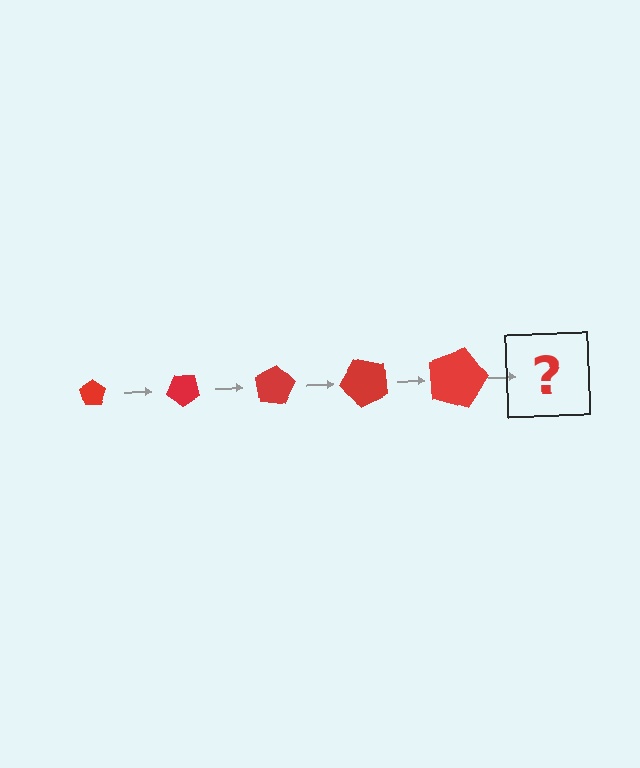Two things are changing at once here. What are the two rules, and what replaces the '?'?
The two rules are that the pentagon grows larger each step and it rotates 40 degrees each step. The '?' should be a pentagon, larger than the previous one and rotated 200 degrees from the start.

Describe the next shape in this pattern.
It should be a pentagon, larger than the previous one and rotated 200 degrees from the start.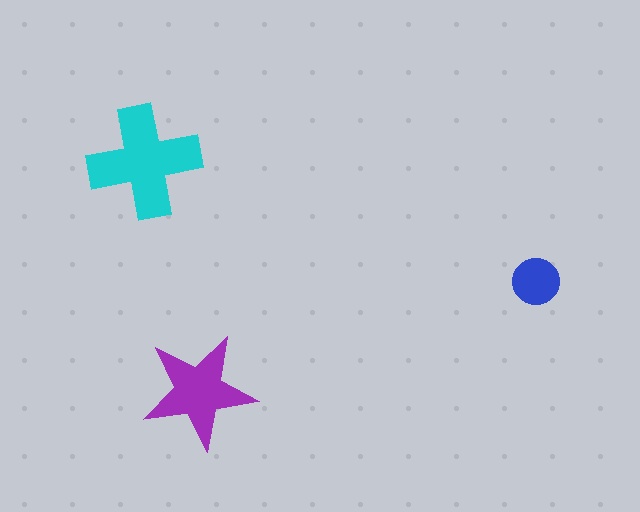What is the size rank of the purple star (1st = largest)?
2nd.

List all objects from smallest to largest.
The blue circle, the purple star, the cyan cross.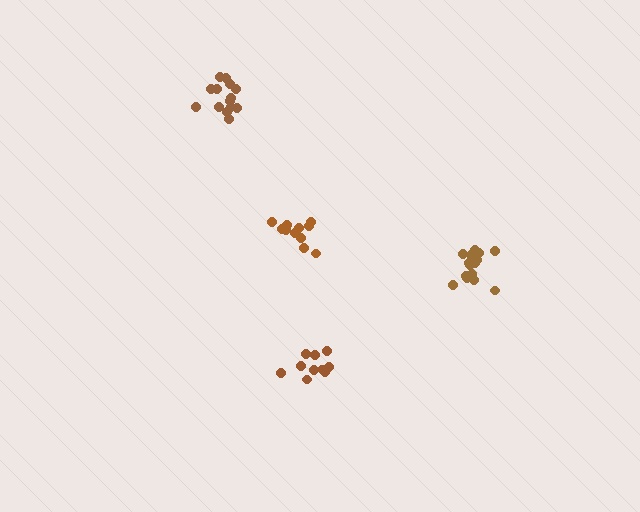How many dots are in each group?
Group 1: 11 dots, Group 2: 16 dots, Group 3: 10 dots, Group 4: 14 dots (51 total).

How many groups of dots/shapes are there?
There are 4 groups.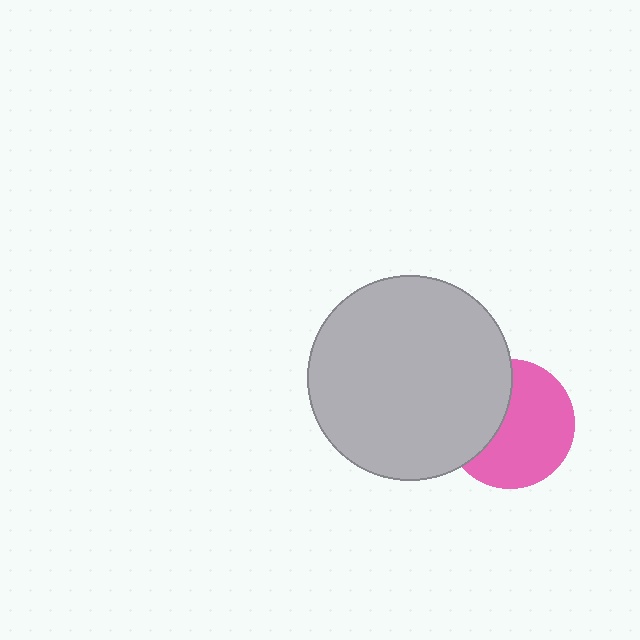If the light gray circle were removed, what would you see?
You would see the complete pink circle.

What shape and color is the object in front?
The object in front is a light gray circle.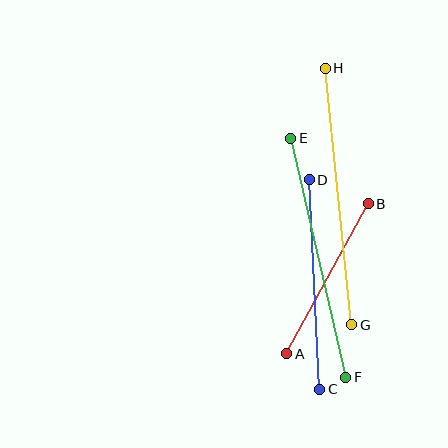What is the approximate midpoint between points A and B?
The midpoint is at approximately (327, 279) pixels.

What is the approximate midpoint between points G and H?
The midpoint is at approximately (339, 196) pixels.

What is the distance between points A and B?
The distance is approximately 170 pixels.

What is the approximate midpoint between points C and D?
The midpoint is at approximately (315, 285) pixels.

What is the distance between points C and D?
The distance is approximately 210 pixels.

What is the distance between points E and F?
The distance is approximately 245 pixels.